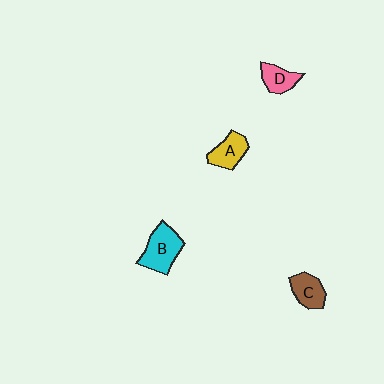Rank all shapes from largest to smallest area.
From largest to smallest: B (cyan), A (yellow), C (brown), D (pink).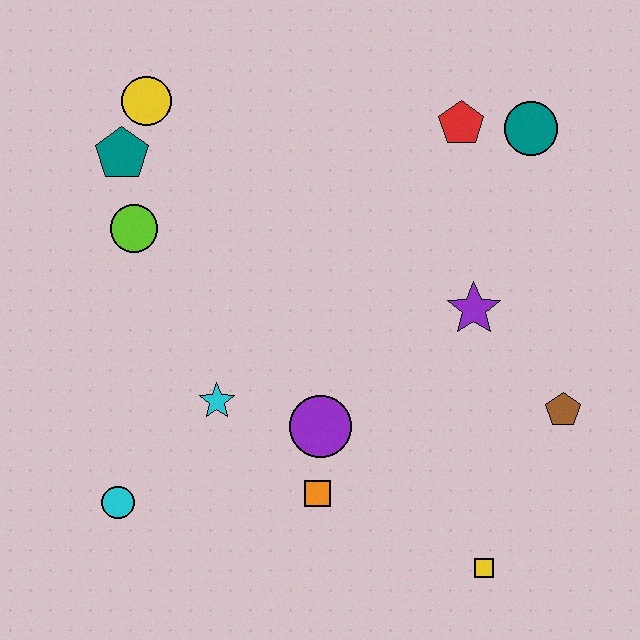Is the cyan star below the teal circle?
Yes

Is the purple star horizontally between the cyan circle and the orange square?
No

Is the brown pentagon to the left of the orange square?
No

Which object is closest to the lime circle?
The teal pentagon is closest to the lime circle.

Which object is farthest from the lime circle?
The yellow square is farthest from the lime circle.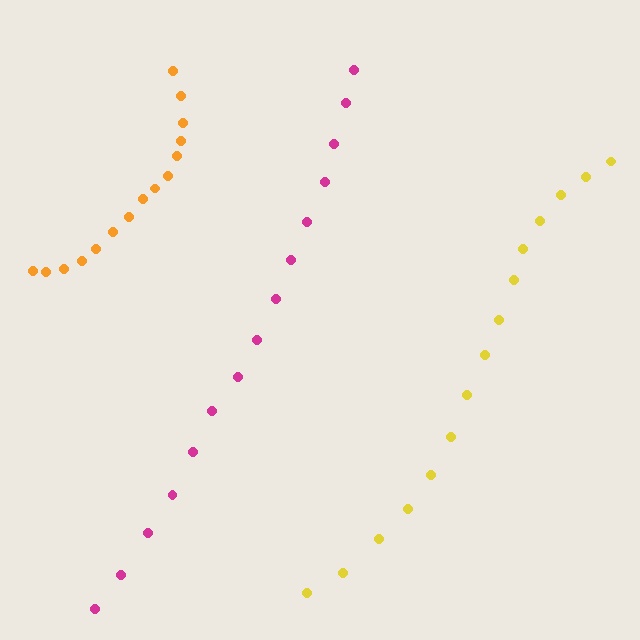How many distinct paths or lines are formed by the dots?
There are 3 distinct paths.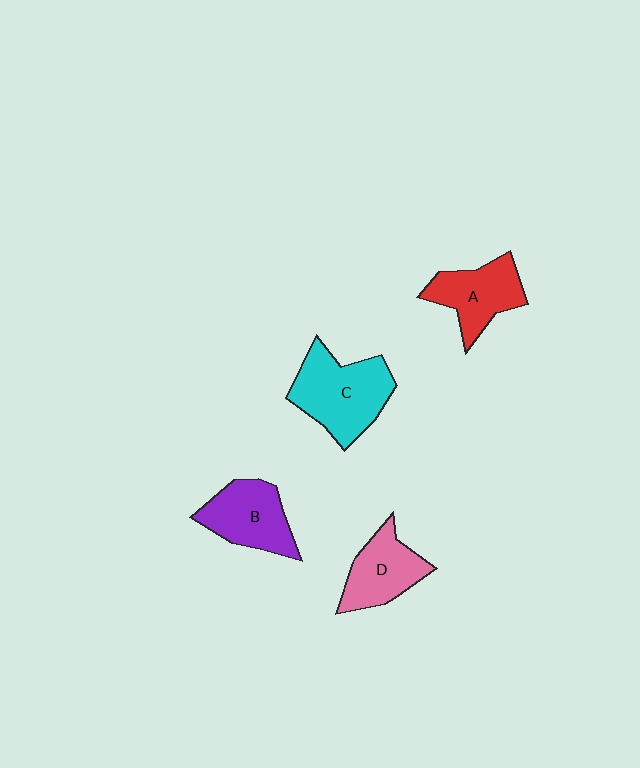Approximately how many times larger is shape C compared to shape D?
Approximately 1.4 times.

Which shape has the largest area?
Shape C (cyan).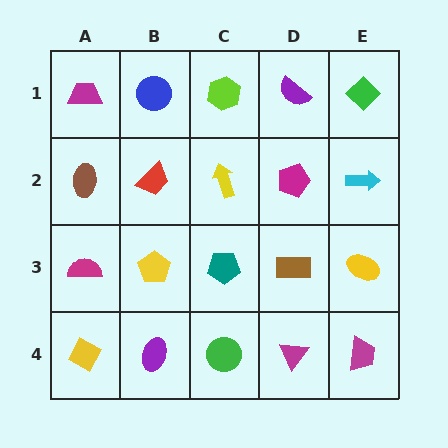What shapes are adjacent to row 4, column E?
A yellow ellipse (row 3, column E), a magenta triangle (row 4, column D).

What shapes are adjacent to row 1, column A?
A brown ellipse (row 2, column A), a blue circle (row 1, column B).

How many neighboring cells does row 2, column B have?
4.